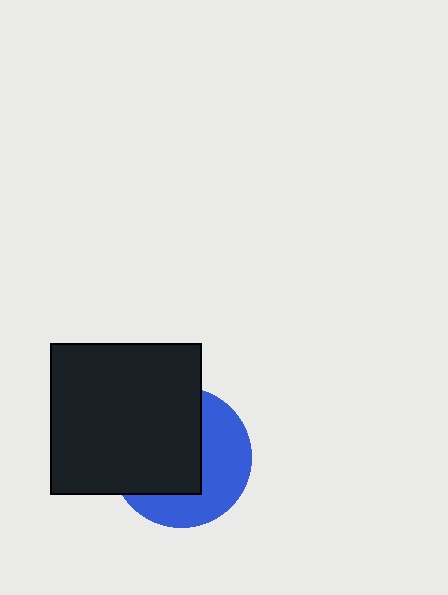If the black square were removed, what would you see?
You would see the complete blue circle.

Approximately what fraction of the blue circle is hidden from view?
Roughly 55% of the blue circle is hidden behind the black square.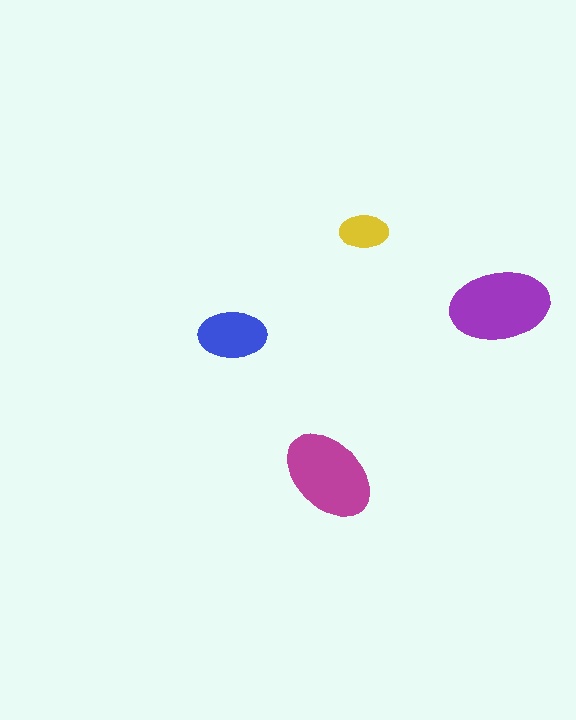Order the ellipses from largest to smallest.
the purple one, the magenta one, the blue one, the yellow one.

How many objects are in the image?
There are 4 objects in the image.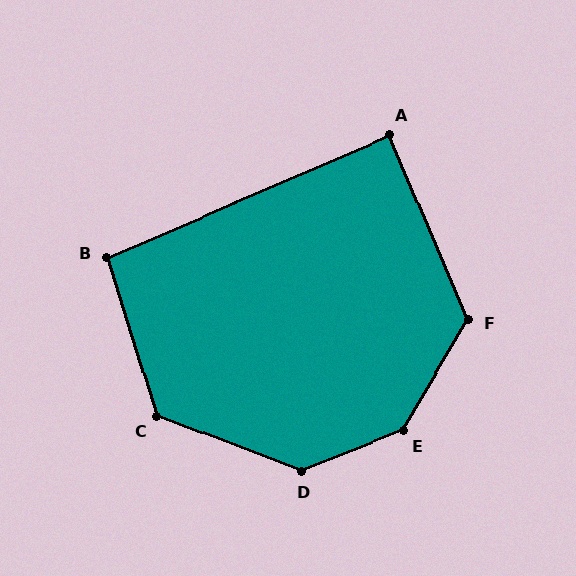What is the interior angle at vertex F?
Approximately 126 degrees (obtuse).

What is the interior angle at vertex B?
Approximately 96 degrees (obtuse).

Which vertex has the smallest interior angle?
A, at approximately 90 degrees.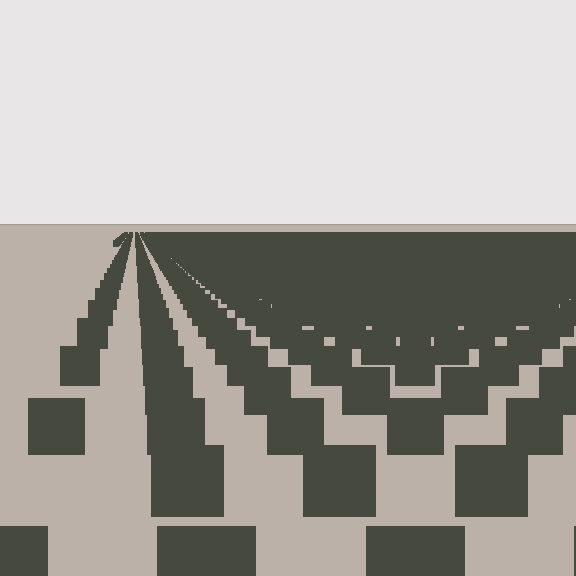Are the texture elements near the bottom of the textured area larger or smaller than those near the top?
Larger. Near the bottom, elements are closer to the viewer and appear at a bigger on-screen size.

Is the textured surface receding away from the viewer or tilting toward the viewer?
The surface is receding away from the viewer. Texture elements get smaller and denser toward the top.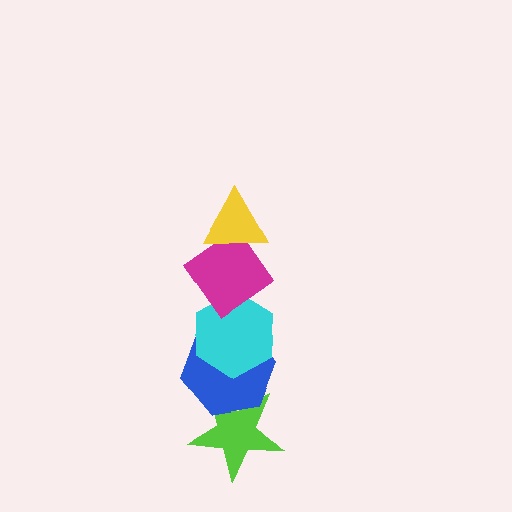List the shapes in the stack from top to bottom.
From top to bottom: the yellow triangle, the magenta diamond, the cyan hexagon, the blue hexagon, the lime star.